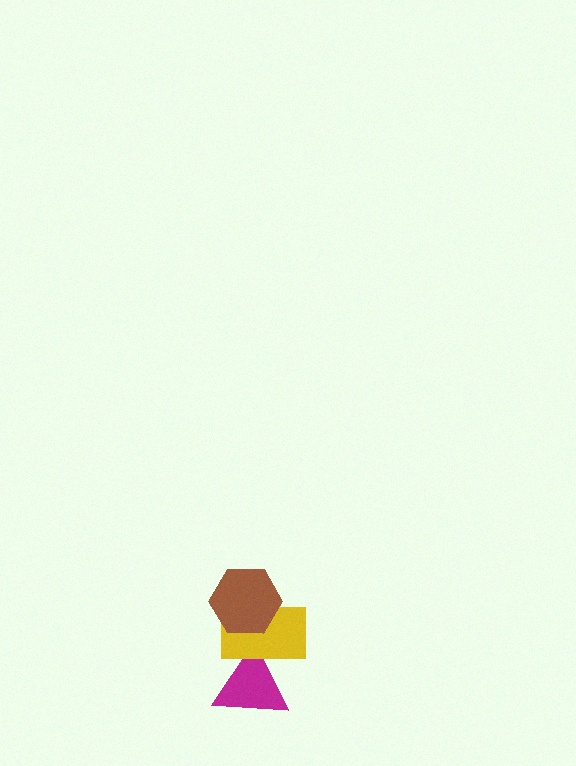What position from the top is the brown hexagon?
The brown hexagon is 1st from the top.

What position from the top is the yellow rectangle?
The yellow rectangle is 2nd from the top.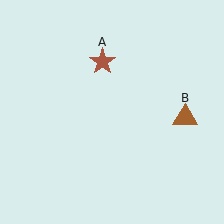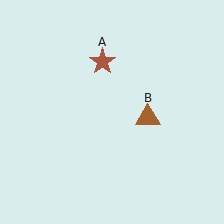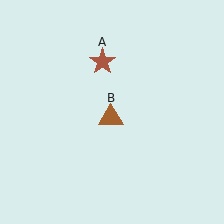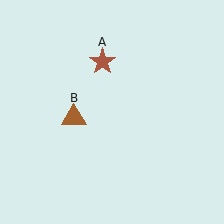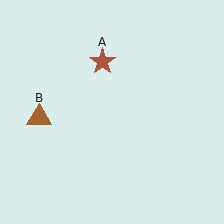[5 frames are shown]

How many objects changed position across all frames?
1 object changed position: brown triangle (object B).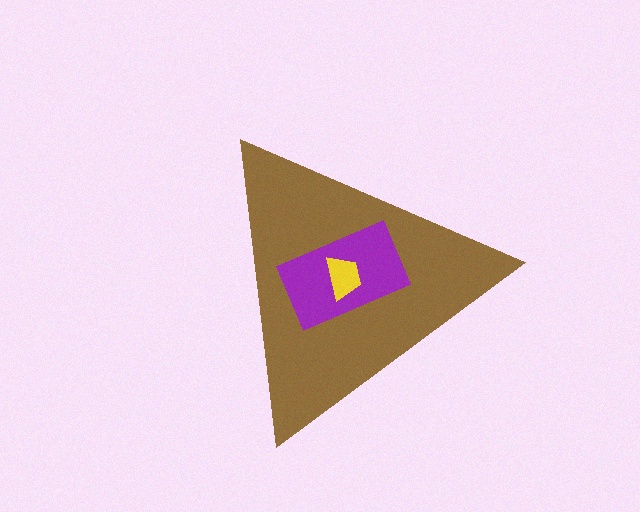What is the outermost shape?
The brown triangle.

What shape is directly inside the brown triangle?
The purple rectangle.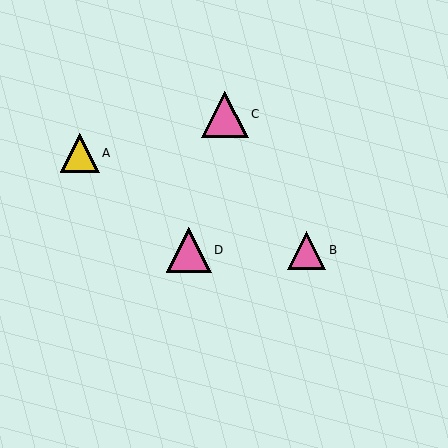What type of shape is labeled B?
Shape B is a pink triangle.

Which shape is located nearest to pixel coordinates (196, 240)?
The pink triangle (labeled D) at (189, 250) is nearest to that location.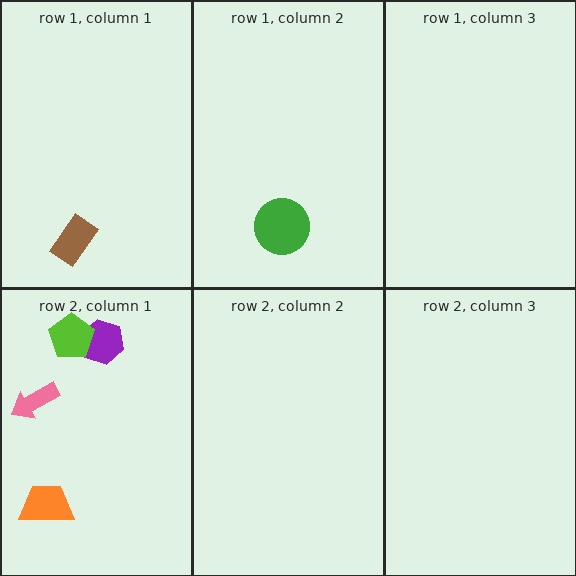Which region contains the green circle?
The row 1, column 2 region.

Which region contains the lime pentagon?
The row 2, column 1 region.